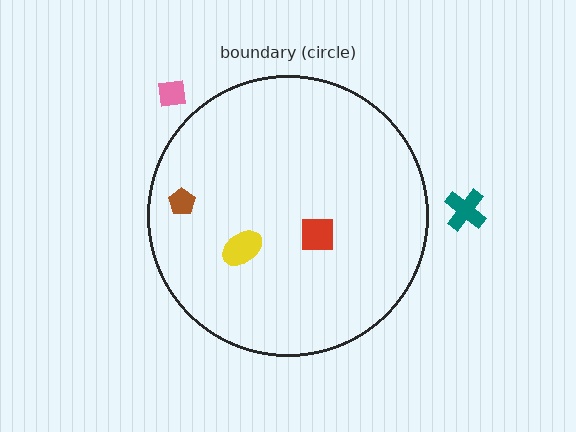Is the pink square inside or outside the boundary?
Outside.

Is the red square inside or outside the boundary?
Inside.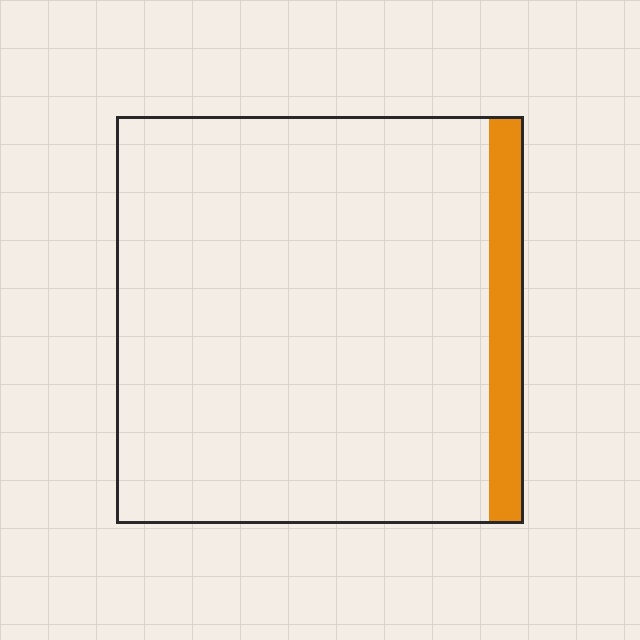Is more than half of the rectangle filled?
No.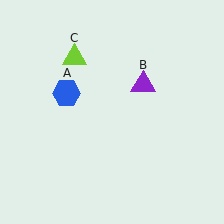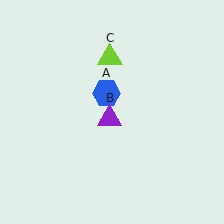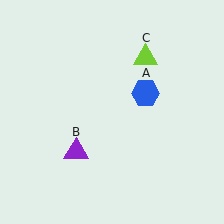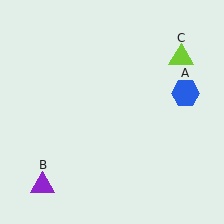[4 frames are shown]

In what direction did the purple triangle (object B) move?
The purple triangle (object B) moved down and to the left.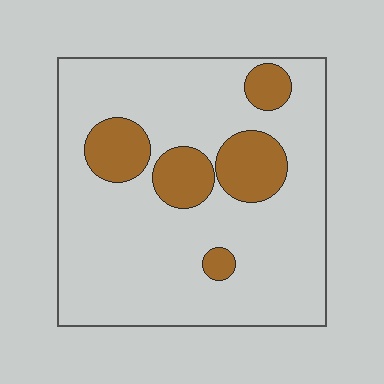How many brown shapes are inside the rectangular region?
5.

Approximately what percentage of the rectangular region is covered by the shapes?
Approximately 20%.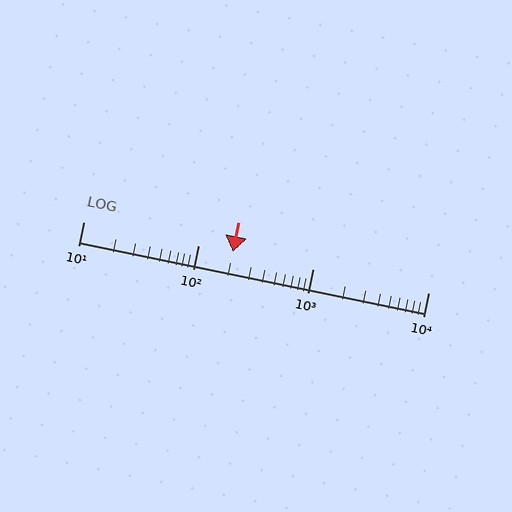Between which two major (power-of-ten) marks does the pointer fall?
The pointer is between 100 and 1000.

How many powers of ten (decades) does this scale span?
The scale spans 3 decades, from 10 to 10000.